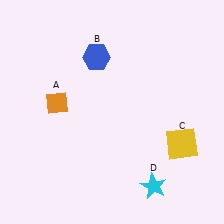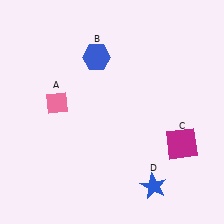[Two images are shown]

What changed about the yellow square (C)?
In Image 1, C is yellow. In Image 2, it changed to magenta.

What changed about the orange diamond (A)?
In Image 1, A is orange. In Image 2, it changed to pink.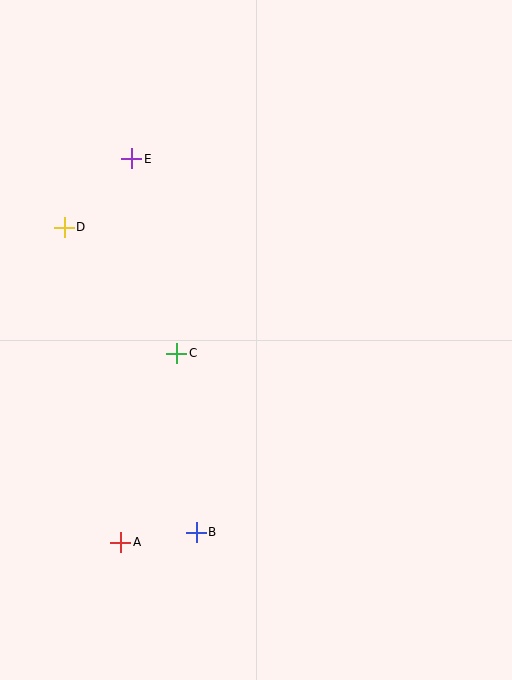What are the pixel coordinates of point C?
Point C is at (177, 353).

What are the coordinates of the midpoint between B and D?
The midpoint between B and D is at (130, 380).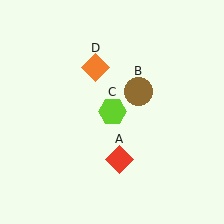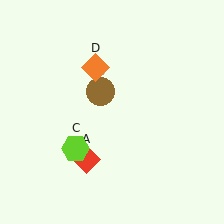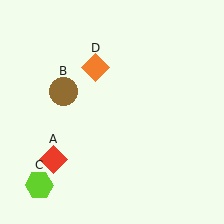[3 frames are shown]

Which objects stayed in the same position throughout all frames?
Orange diamond (object D) remained stationary.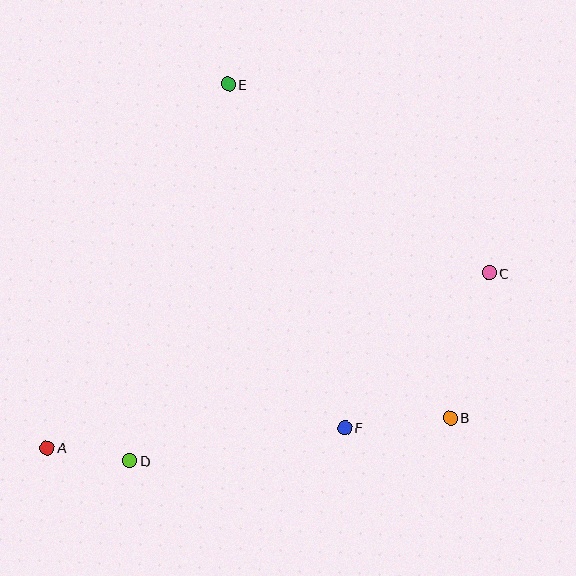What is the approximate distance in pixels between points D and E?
The distance between D and E is approximately 389 pixels.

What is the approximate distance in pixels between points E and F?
The distance between E and F is approximately 362 pixels.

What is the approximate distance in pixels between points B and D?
The distance between B and D is approximately 323 pixels.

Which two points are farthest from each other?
Points A and C are farthest from each other.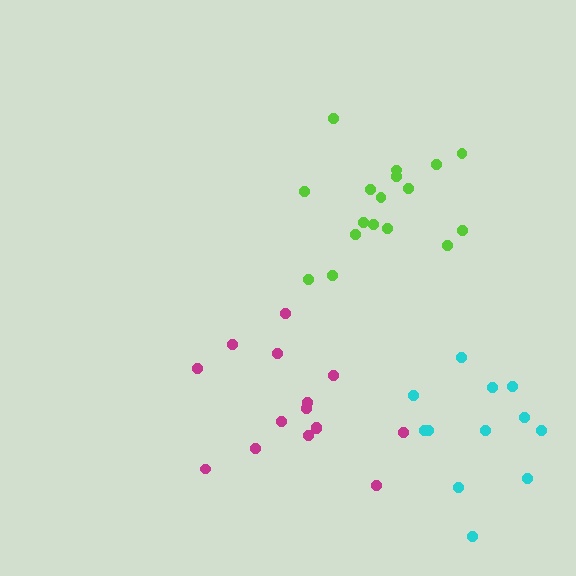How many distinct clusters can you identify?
There are 3 distinct clusters.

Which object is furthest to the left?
The magenta cluster is leftmost.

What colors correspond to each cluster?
The clusters are colored: magenta, lime, cyan.